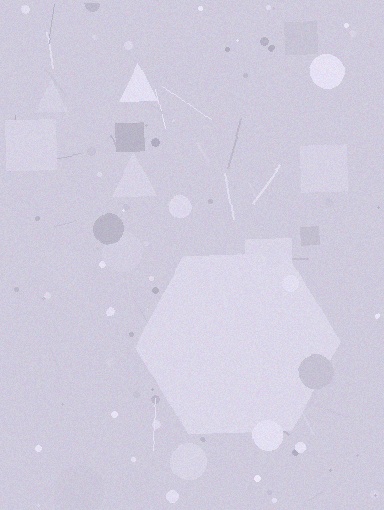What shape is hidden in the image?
A hexagon is hidden in the image.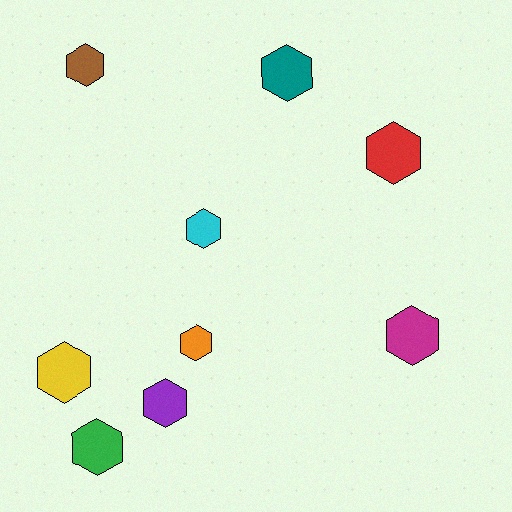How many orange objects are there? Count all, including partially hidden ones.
There is 1 orange object.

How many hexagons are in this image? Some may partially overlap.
There are 9 hexagons.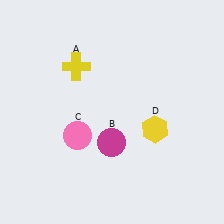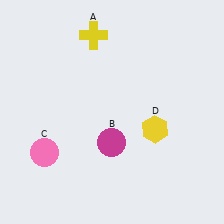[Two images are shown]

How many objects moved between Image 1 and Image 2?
2 objects moved between the two images.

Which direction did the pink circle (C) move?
The pink circle (C) moved left.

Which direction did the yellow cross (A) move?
The yellow cross (A) moved up.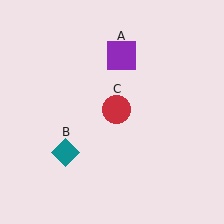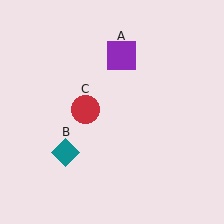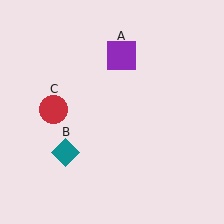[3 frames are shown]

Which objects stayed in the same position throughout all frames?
Purple square (object A) and teal diamond (object B) remained stationary.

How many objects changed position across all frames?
1 object changed position: red circle (object C).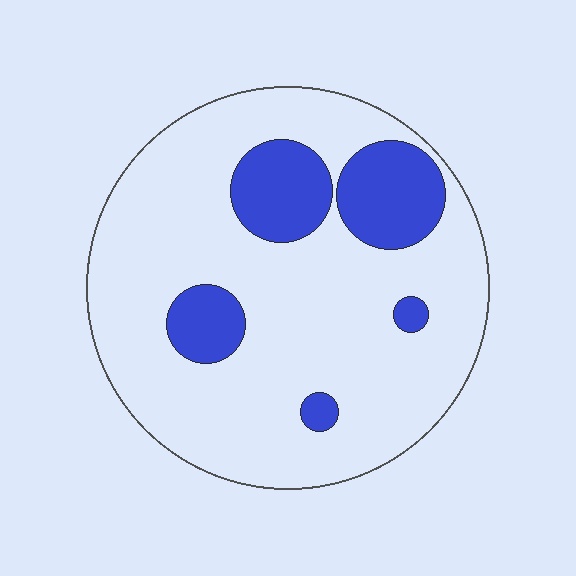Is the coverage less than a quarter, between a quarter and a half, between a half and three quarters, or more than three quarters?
Less than a quarter.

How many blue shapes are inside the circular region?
5.